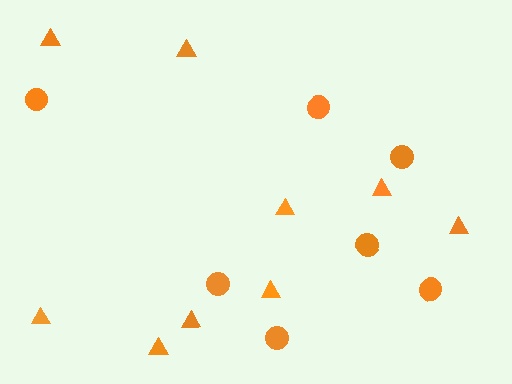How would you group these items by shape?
There are 2 groups: one group of triangles (9) and one group of circles (7).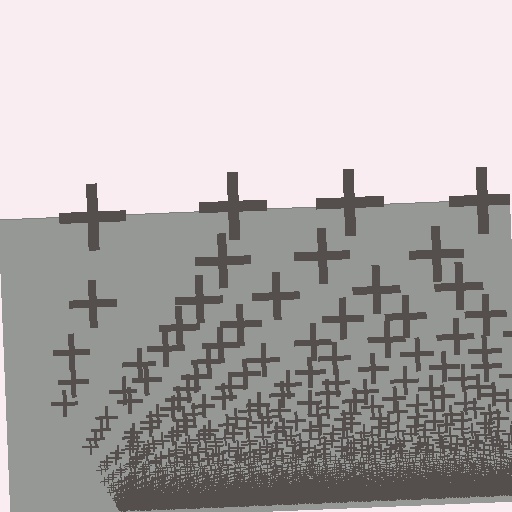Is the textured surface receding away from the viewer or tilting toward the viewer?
The surface appears to tilt toward the viewer. Texture elements get larger and sparser toward the top.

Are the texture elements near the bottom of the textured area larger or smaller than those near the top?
Smaller. The gradient is inverted — elements near the bottom are smaller and denser.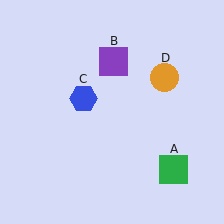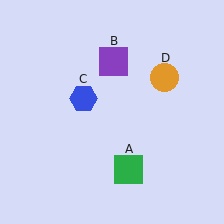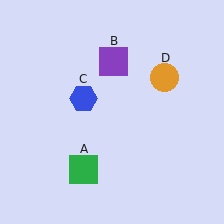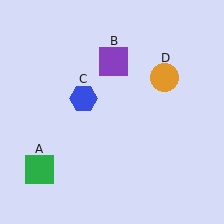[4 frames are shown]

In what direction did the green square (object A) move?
The green square (object A) moved left.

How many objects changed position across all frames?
1 object changed position: green square (object A).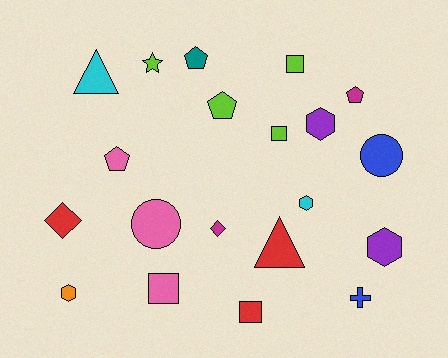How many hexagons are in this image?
There are 4 hexagons.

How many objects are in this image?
There are 20 objects.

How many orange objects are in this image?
There is 1 orange object.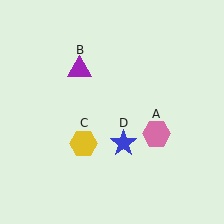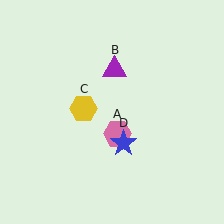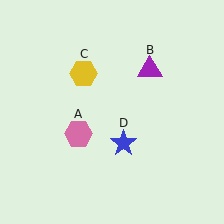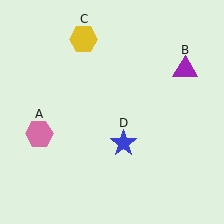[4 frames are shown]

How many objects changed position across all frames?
3 objects changed position: pink hexagon (object A), purple triangle (object B), yellow hexagon (object C).